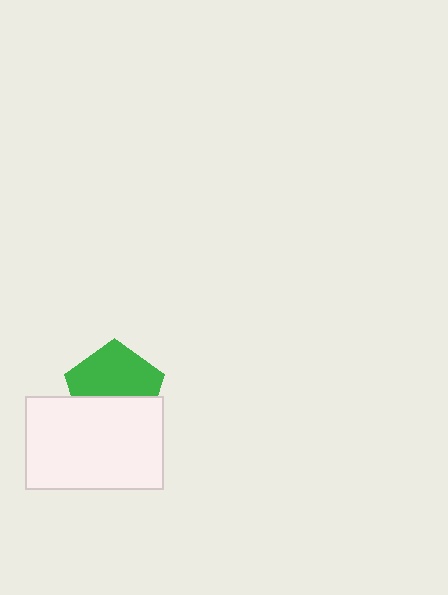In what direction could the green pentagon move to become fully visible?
The green pentagon could move up. That would shift it out from behind the white rectangle entirely.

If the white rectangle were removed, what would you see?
You would see the complete green pentagon.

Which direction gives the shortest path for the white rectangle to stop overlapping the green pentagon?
Moving down gives the shortest separation.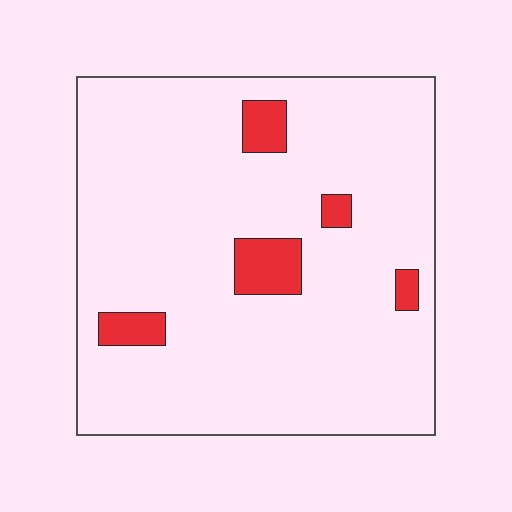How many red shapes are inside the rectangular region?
5.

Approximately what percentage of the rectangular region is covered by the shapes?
Approximately 10%.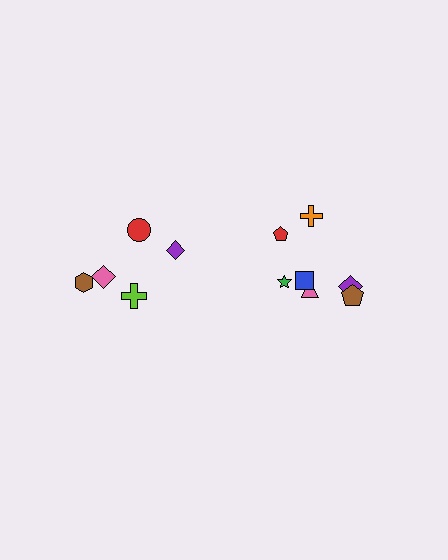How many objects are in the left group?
There are 5 objects.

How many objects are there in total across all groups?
There are 12 objects.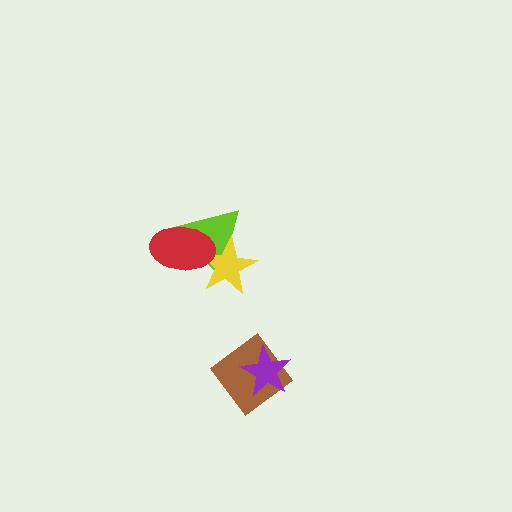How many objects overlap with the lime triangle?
2 objects overlap with the lime triangle.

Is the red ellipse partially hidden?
No, no other shape covers it.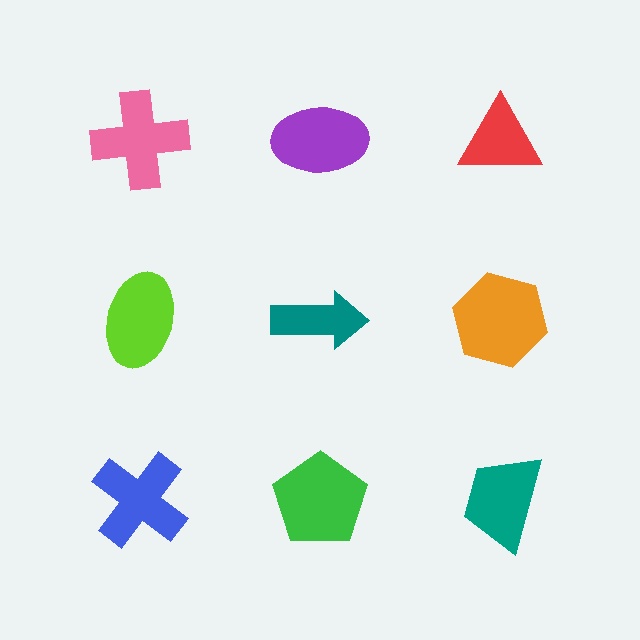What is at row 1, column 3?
A red triangle.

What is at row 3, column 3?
A teal trapezoid.